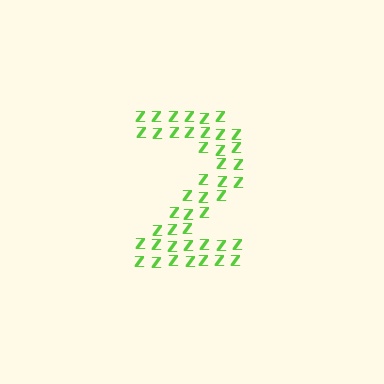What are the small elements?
The small elements are letter Z's.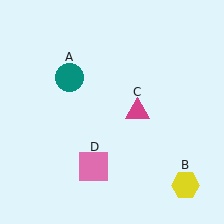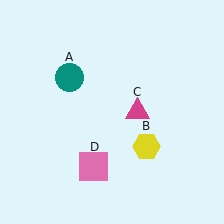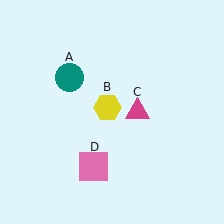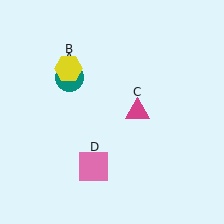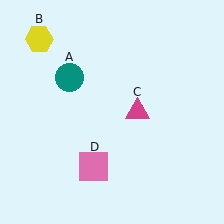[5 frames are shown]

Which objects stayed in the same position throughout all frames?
Teal circle (object A) and magenta triangle (object C) and pink square (object D) remained stationary.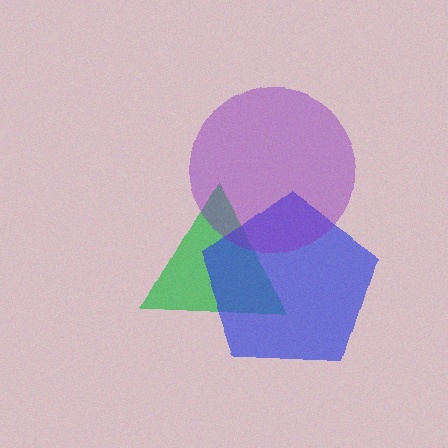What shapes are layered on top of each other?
The layered shapes are: a green triangle, a blue pentagon, a purple circle.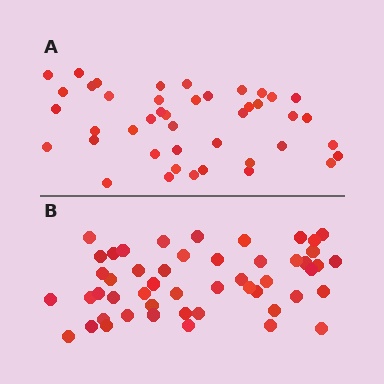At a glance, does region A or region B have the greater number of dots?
Region B (the bottom region) has more dots.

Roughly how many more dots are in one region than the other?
Region B has roughly 8 or so more dots than region A.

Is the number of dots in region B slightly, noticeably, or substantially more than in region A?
Region B has only slightly more — the two regions are fairly close. The ratio is roughly 1.2 to 1.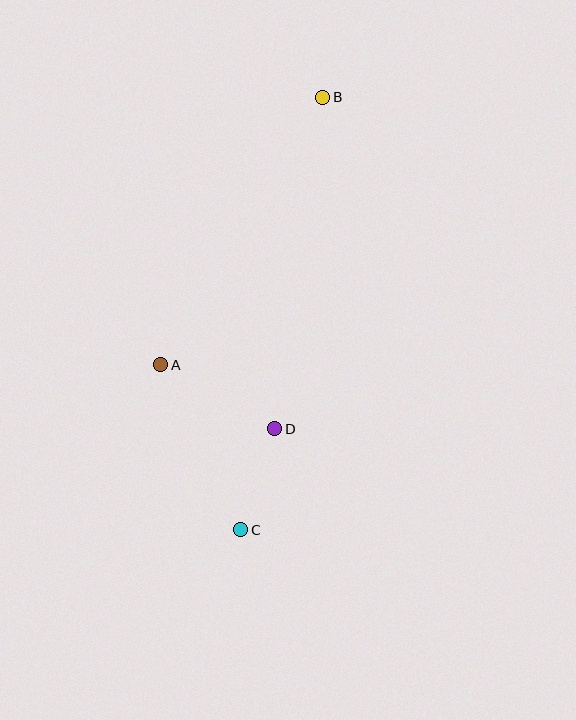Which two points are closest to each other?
Points C and D are closest to each other.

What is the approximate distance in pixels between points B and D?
The distance between B and D is approximately 335 pixels.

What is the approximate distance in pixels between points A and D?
The distance between A and D is approximately 131 pixels.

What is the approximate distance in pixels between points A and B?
The distance between A and B is approximately 313 pixels.